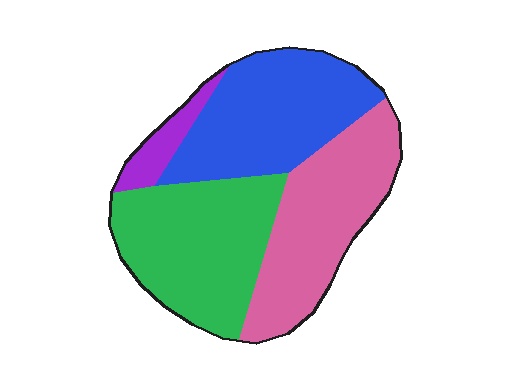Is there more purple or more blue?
Blue.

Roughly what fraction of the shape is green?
Green takes up about one third (1/3) of the shape.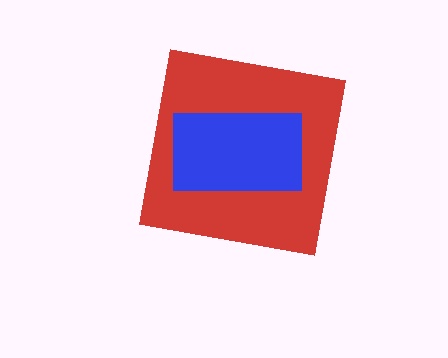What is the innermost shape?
The blue rectangle.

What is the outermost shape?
The red square.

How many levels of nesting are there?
2.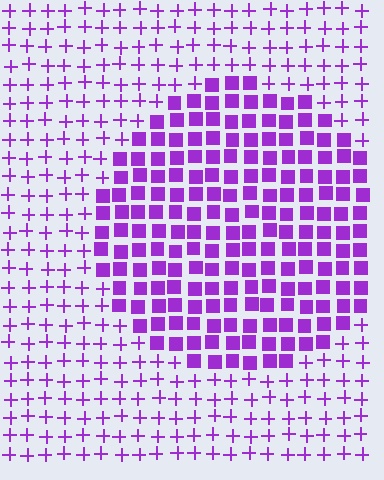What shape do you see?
I see a circle.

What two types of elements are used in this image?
The image uses squares inside the circle region and plus signs outside it.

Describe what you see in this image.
The image is filled with small purple elements arranged in a uniform grid. A circle-shaped region contains squares, while the surrounding area contains plus signs. The boundary is defined purely by the change in element shape.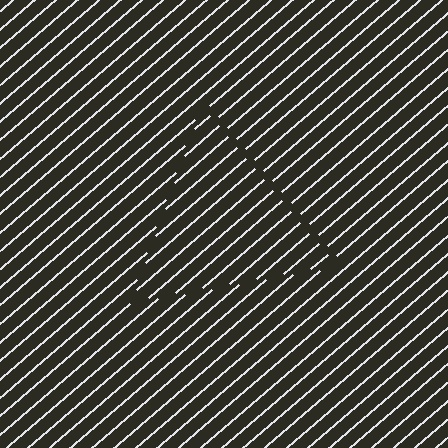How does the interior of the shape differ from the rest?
The interior of the shape contains the same grating, shifted by half a period — the contour is defined by the phase discontinuity where line-ends from the inner and outer gratings abut.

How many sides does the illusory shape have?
3 sides — the line-ends trace a triangle.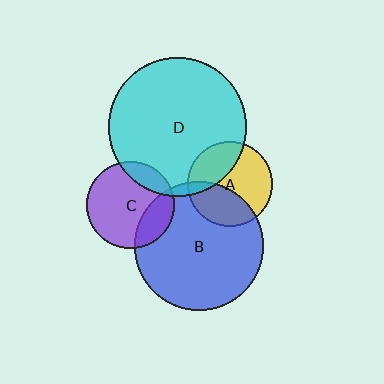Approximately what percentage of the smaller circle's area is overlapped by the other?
Approximately 35%.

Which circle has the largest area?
Circle D (cyan).